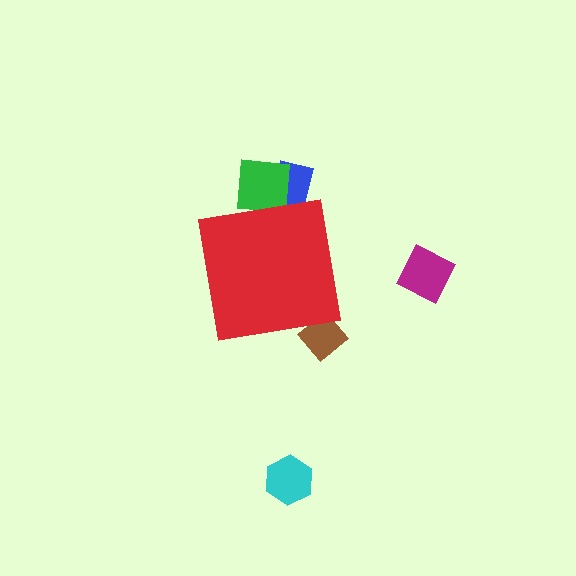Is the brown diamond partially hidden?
Yes, the brown diamond is partially hidden behind the red square.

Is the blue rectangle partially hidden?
Yes, the blue rectangle is partially hidden behind the red square.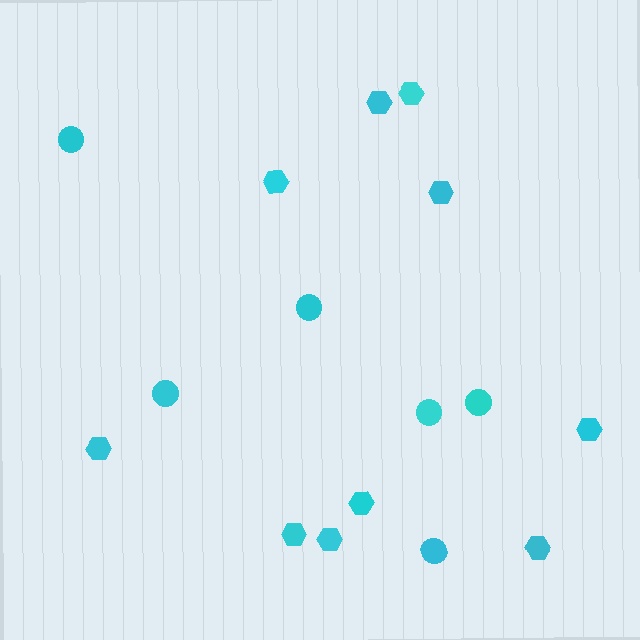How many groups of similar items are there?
There are 2 groups: one group of circles (6) and one group of hexagons (10).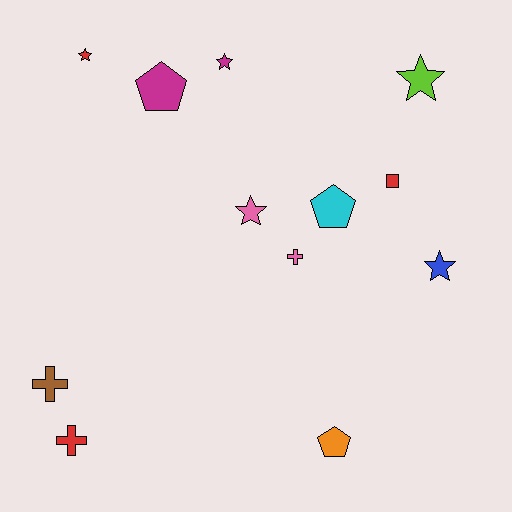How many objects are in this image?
There are 12 objects.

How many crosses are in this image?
There are 3 crosses.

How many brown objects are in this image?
There is 1 brown object.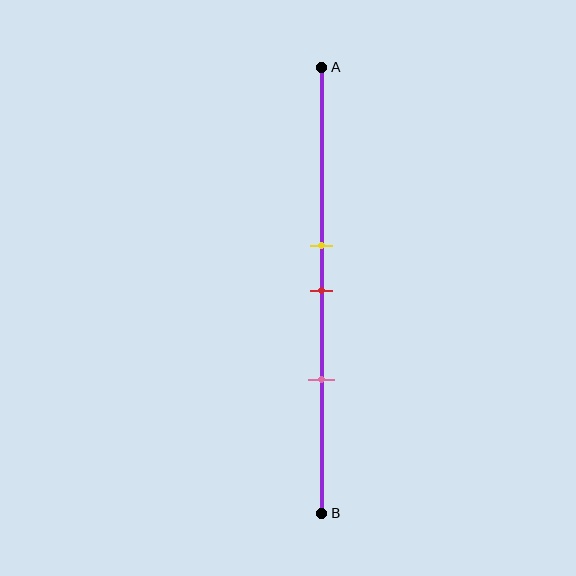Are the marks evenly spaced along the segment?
Yes, the marks are approximately evenly spaced.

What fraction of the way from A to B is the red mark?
The red mark is approximately 50% (0.5) of the way from A to B.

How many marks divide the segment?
There are 3 marks dividing the segment.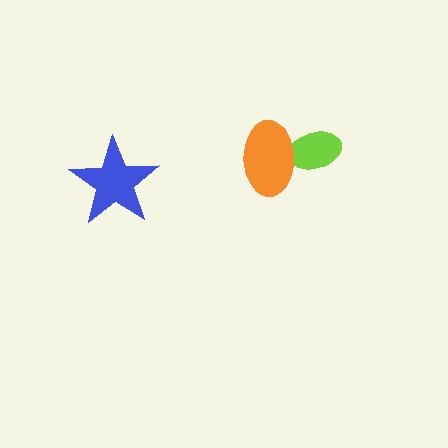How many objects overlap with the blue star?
0 objects overlap with the blue star.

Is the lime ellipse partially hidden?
Yes, it is partially covered by another shape.